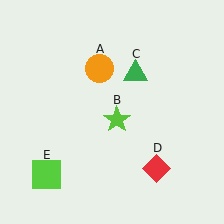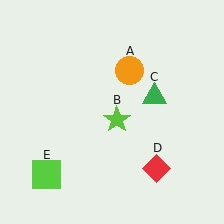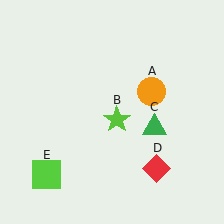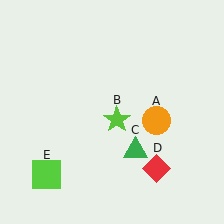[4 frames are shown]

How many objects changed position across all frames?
2 objects changed position: orange circle (object A), green triangle (object C).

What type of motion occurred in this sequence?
The orange circle (object A), green triangle (object C) rotated clockwise around the center of the scene.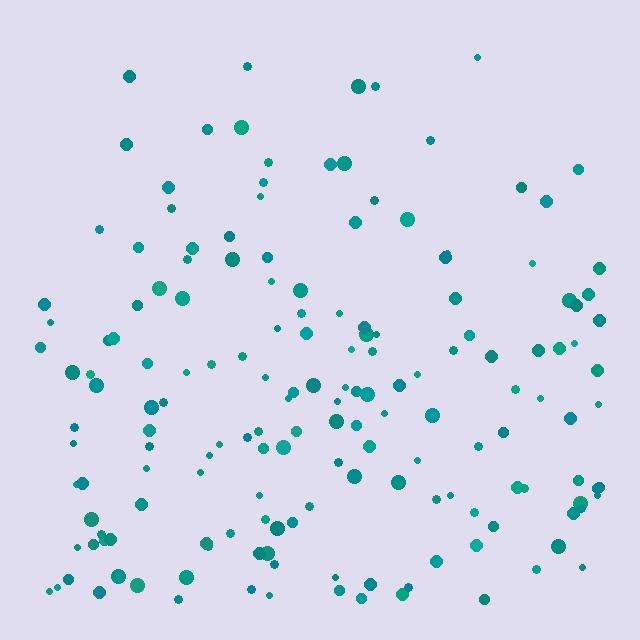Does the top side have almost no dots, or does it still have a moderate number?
Still a moderate number, just noticeably fewer than the bottom.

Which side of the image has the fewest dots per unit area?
The top.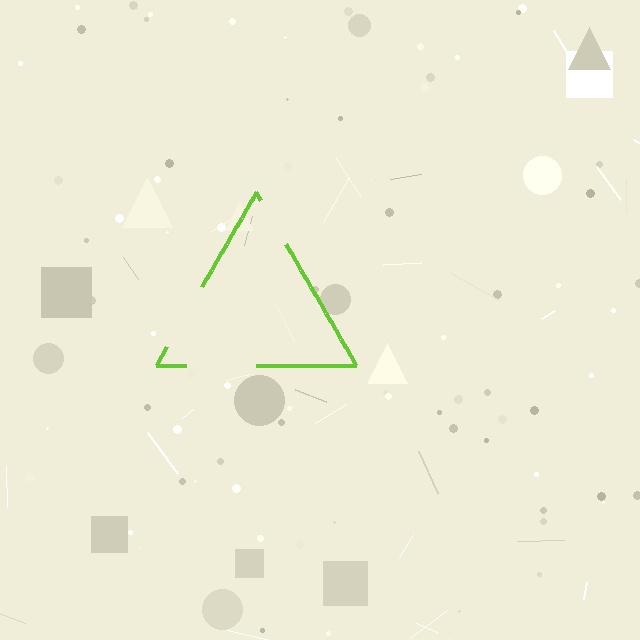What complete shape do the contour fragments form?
The contour fragments form a triangle.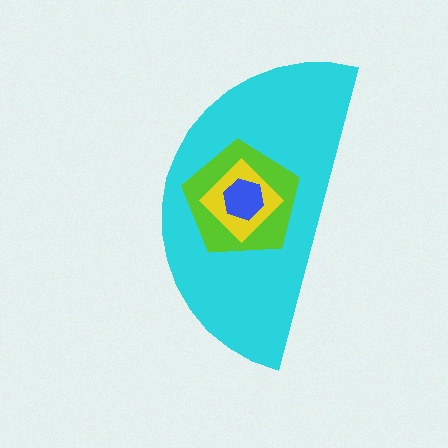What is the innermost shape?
The blue hexagon.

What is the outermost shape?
The cyan semicircle.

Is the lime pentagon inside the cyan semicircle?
Yes.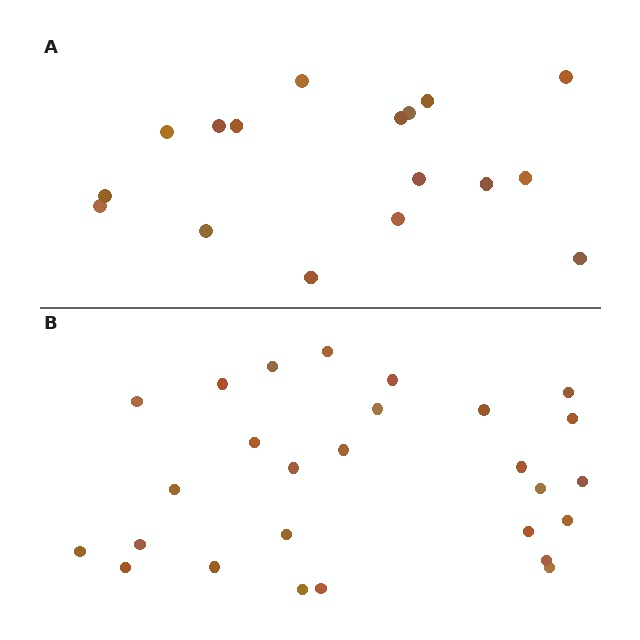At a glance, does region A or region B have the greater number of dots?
Region B (the bottom region) has more dots.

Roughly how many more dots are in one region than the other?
Region B has roughly 10 or so more dots than region A.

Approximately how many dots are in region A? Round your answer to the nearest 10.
About 20 dots. (The exact count is 17, which rounds to 20.)